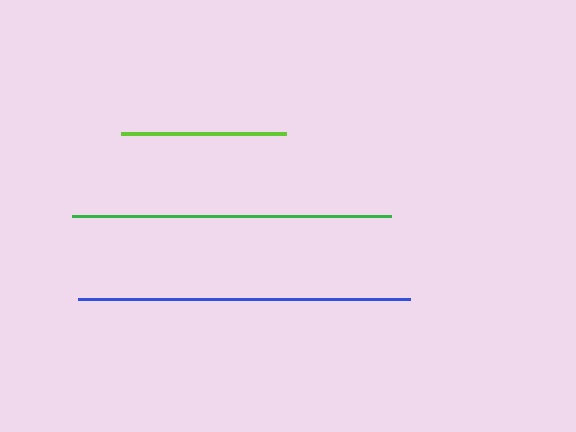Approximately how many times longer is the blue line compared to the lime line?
The blue line is approximately 2.0 times the length of the lime line.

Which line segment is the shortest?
The lime line is the shortest at approximately 165 pixels.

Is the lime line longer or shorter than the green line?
The green line is longer than the lime line.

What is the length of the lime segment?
The lime segment is approximately 165 pixels long.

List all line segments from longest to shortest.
From longest to shortest: blue, green, lime.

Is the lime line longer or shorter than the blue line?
The blue line is longer than the lime line.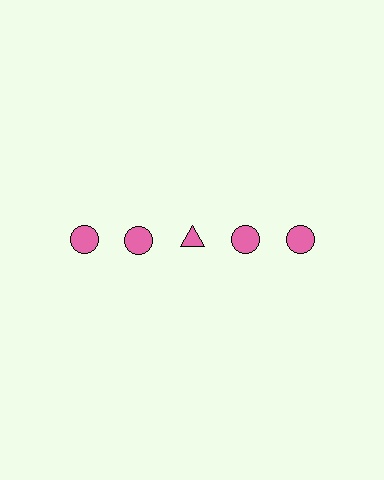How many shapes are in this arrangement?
There are 5 shapes arranged in a grid pattern.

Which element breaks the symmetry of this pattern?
The pink triangle in the top row, center column breaks the symmetry. All other shapes are pink circles.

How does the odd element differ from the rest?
It has a different shape: triangle instead of circle.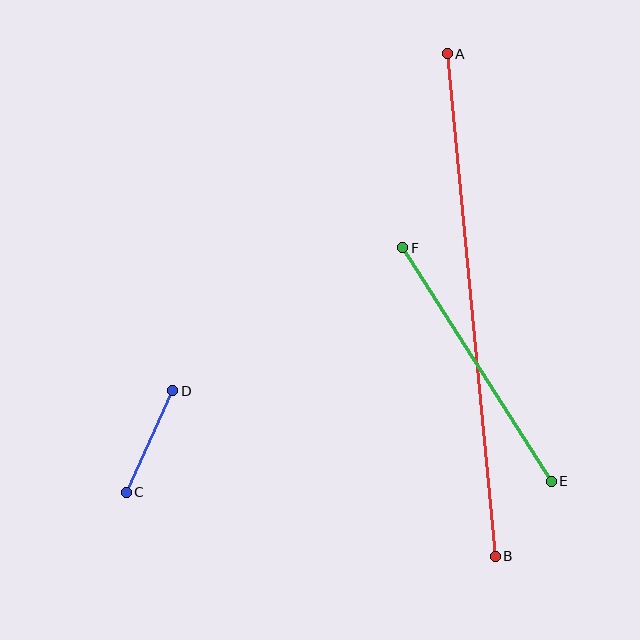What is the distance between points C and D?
The distance is approximately 112 pixels.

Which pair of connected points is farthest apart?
Points A and B are farthest apart.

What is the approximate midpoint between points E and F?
The midpoint is at approximately (477, 365) pixels.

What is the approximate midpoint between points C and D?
The midpoint is at approximately (150, 442) pixels.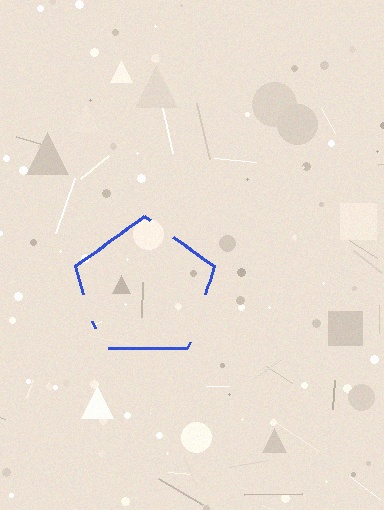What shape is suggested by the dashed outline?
The dashed outline suggests a pentagon.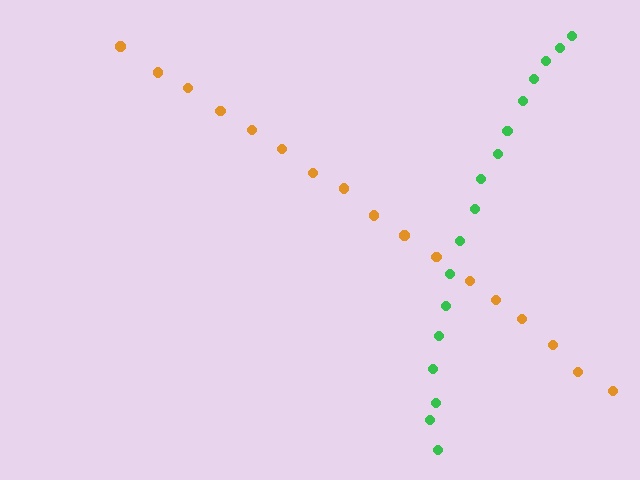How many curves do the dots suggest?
There are 2 distinct paths.